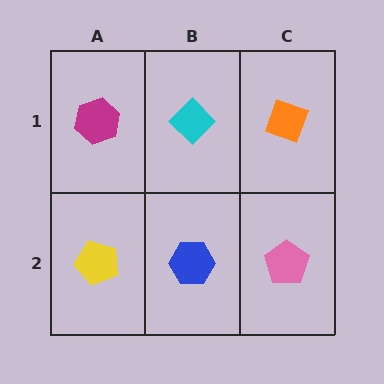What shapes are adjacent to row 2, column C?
An orange diamond (row 1, column C), a blue hexagon (row 2, column B).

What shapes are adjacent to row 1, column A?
A yellow pentagon (row 2, column A), a cyan diamond (row 1, column B).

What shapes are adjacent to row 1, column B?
A blue hexagon (row 2, column B), a magenta hexagon (row 1, column A), an orange diamond (row 1, column C).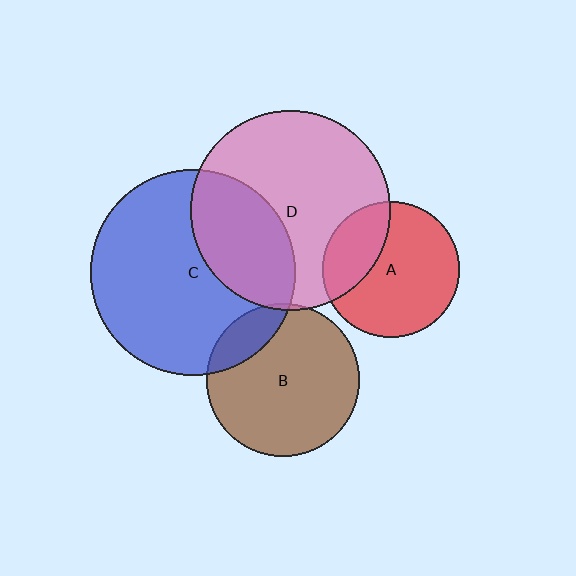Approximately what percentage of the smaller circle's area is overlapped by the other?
Approximately 15%.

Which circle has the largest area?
Circle C (blue).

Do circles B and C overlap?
Yes.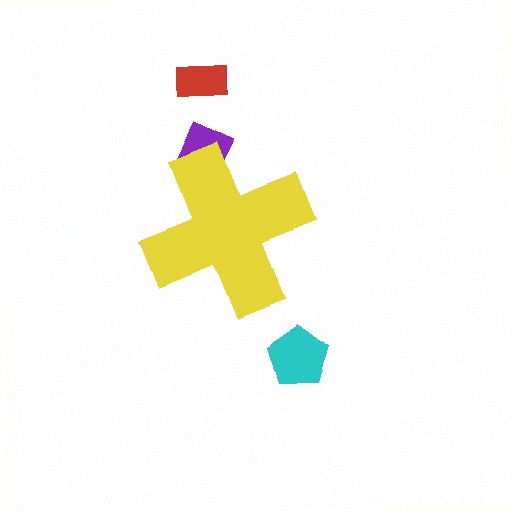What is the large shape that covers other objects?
A yellow cross.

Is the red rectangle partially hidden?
No, the red rectangle is fully visible.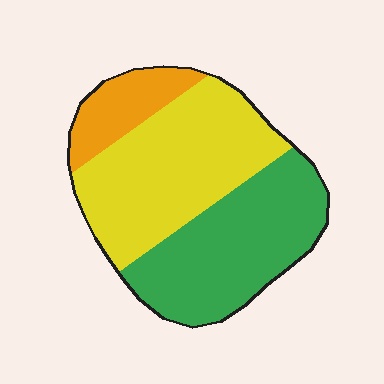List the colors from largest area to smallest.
From largest to smallest: yellow, green, orange.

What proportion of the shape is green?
Green covers 41% of the shape.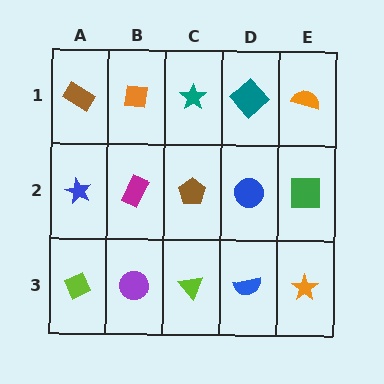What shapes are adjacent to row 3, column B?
A magenta rectangle (row 2, column B), a lime diamond (row 3, column A), a lime triangle (row 3, column C).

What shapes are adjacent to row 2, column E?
An orange semicircle (row 1, column E), an orange star (row 3, column E), a blue circle (row 2, column D).